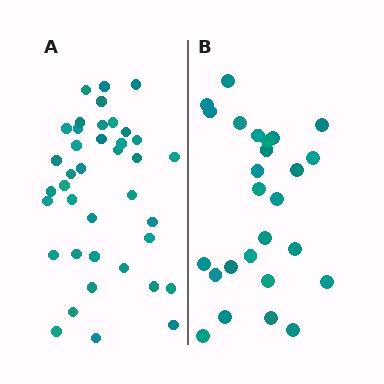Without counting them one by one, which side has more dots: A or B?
Region A (the left region) has more dots.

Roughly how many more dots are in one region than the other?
Region A has approximately 15 more dots than region B.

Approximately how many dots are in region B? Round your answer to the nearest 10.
About 30 dots. (The exact count is 26, which rounds to 30.)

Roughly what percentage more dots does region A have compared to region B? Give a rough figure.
About 50% more.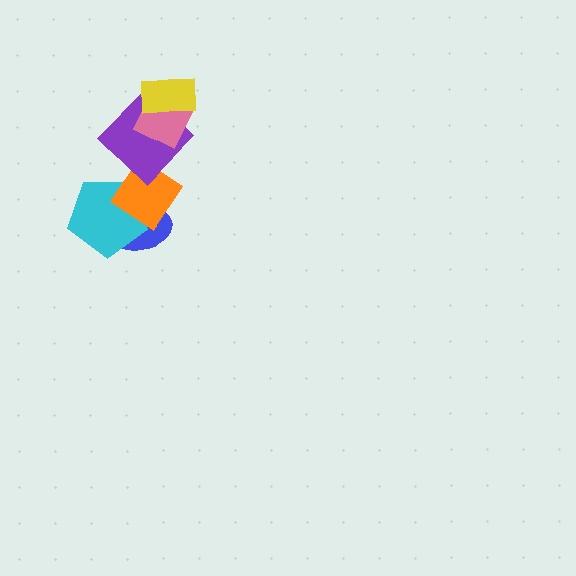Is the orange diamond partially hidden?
Yes, it is partially covered by another shape.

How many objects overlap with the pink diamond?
2 objects overlap with the pink diamond.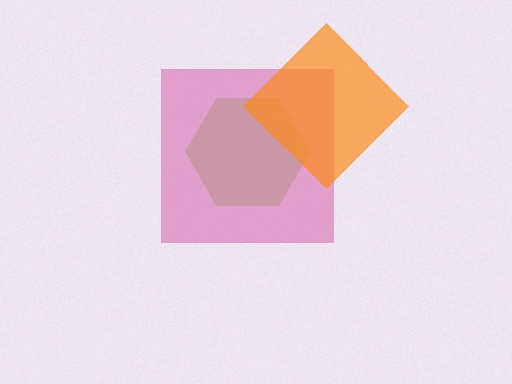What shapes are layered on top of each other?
The layered shapes are: a lime hexagon, a pink square, an orange diamond.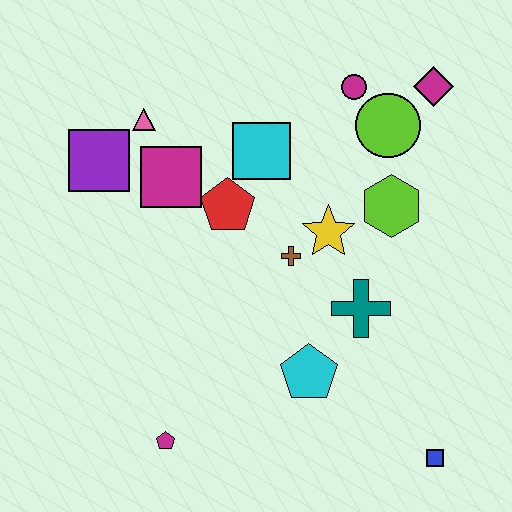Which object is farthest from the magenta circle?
The magenta pentagon is farthest from the magenta circle.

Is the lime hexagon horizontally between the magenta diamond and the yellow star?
Yes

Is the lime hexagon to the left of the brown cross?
No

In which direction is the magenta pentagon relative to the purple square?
The magenta pentagon is below the purple square.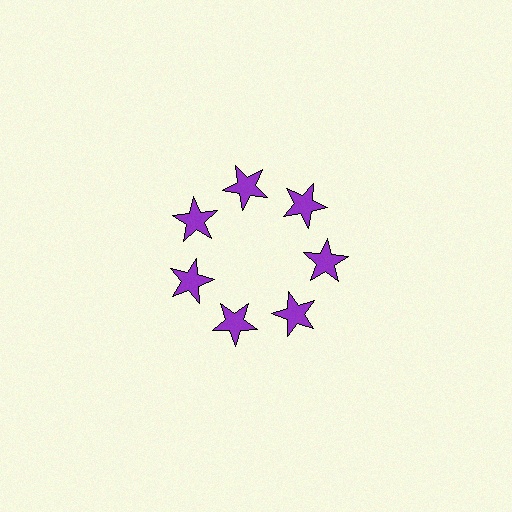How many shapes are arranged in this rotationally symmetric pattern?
There are 7 shapes, arranged in 7 groups of 1.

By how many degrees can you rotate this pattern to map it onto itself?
The pattern maps onto itself every 51 degrees of rotation.